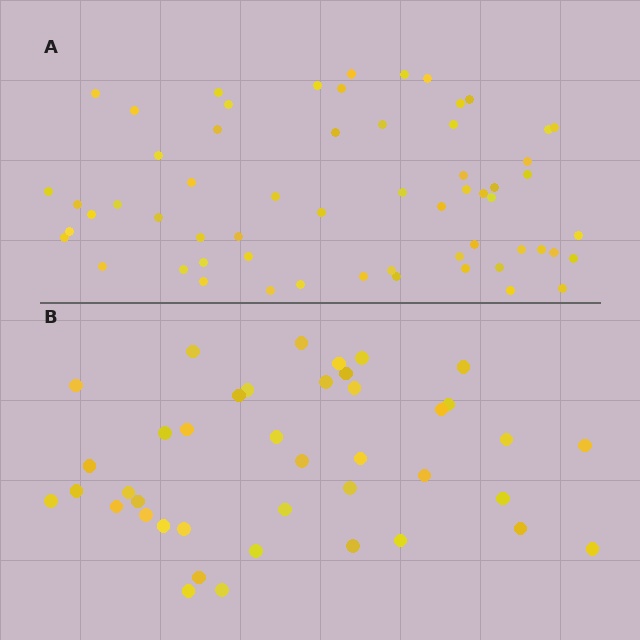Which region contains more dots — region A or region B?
Region A (the top region) has more dots.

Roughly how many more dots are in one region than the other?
Region A has approximately 20 more dots than region B.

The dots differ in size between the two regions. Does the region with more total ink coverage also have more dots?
No. Region B has more total ink coverage because its dots are larger, but region A actually contains more individual dots. Total area can be misleading — the number of items is what matters here.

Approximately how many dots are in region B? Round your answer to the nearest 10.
About 40 dots. (The exact count is 41, which rounds to 40.)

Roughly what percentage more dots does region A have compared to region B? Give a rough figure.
About 45% more.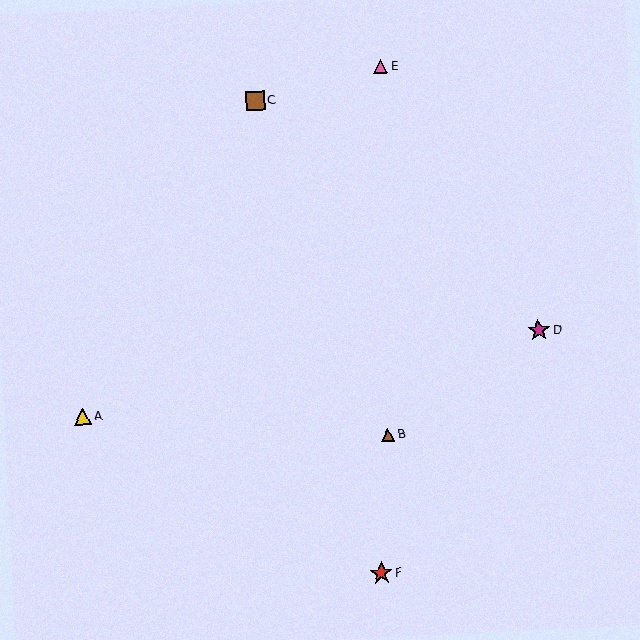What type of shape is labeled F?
Shape F is a red star.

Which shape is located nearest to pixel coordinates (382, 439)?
The brown triangle (labeled B) at (388, 435) is nearest to that location.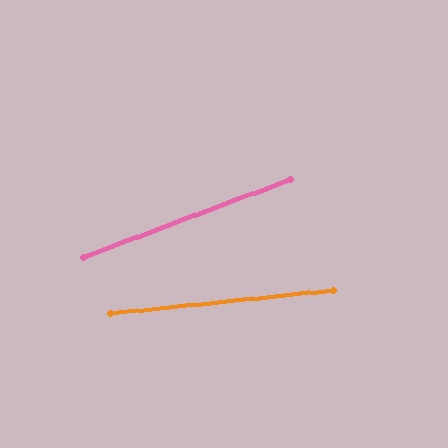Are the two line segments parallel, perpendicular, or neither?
Neither parallel nor perpendicular — they differ by about 15°.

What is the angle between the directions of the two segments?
Approximately 15 degrees.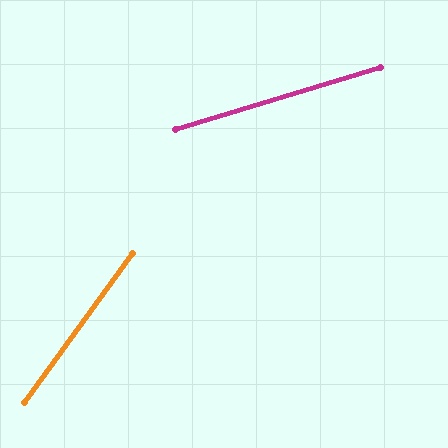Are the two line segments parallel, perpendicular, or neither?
Neither parallel nor perpendicular — they differ by about 37°.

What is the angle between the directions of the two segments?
Approximately 37 degrees.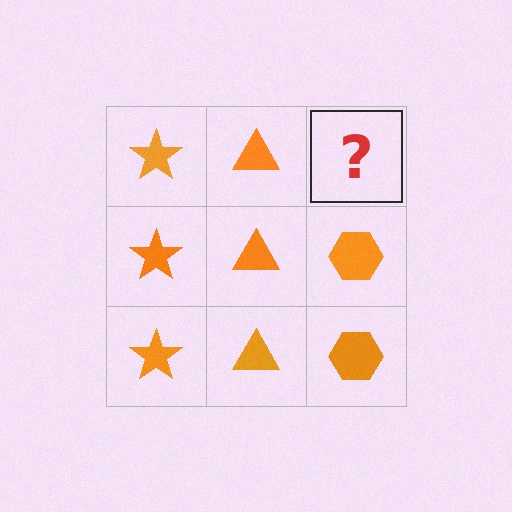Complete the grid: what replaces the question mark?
The question mark should be replaced with an orange hexagon.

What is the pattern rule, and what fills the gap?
The rule is that each column has a consistent shape. The gap should be filled with an orange hexagon.